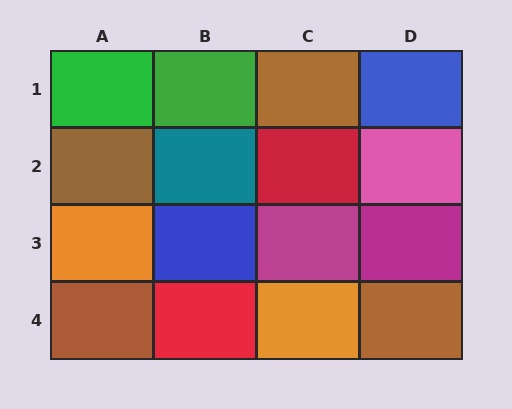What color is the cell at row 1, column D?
Blue.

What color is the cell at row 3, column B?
Blue.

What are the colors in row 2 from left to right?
Brown, teal, red, pink.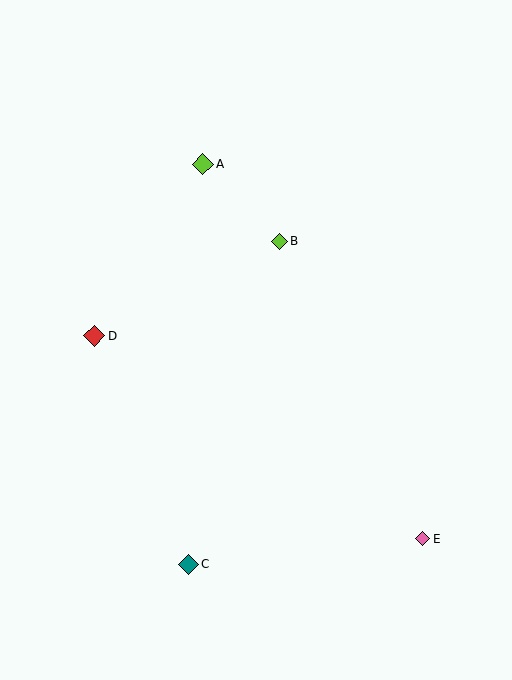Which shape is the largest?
The red diamond (labeled D) is the largest.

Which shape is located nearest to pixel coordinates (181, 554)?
The teal diamond (labeled C) at (188, 564) is nearest to that location.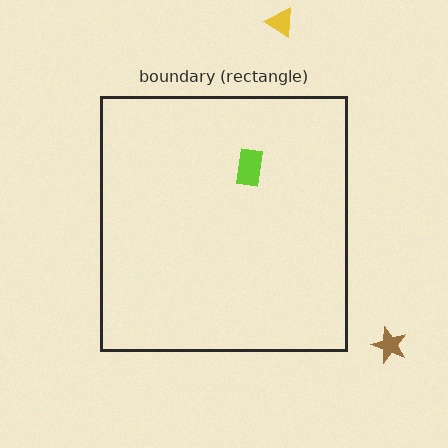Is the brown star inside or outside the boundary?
Outside.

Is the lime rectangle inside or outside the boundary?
Inside.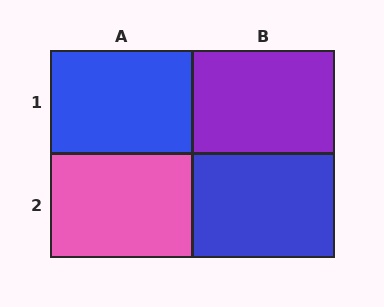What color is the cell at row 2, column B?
Blue.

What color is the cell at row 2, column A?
Pink.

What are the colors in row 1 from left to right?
Blue, purple.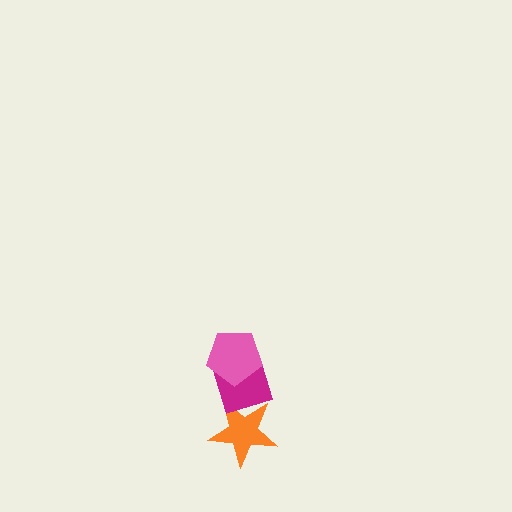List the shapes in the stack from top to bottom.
From top to bottom: the pink pentagon, the magenta diamond, the orange star.